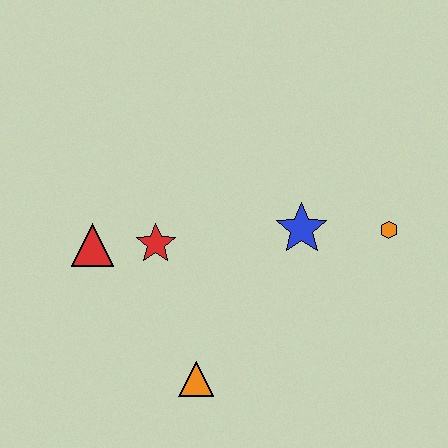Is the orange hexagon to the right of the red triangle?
Yes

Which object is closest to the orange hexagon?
The blue star is closest to the orange hexagon.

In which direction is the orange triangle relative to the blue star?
The orange triangle is below the blue star.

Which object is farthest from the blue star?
The red triangle is farthest from the blue star.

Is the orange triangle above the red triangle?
No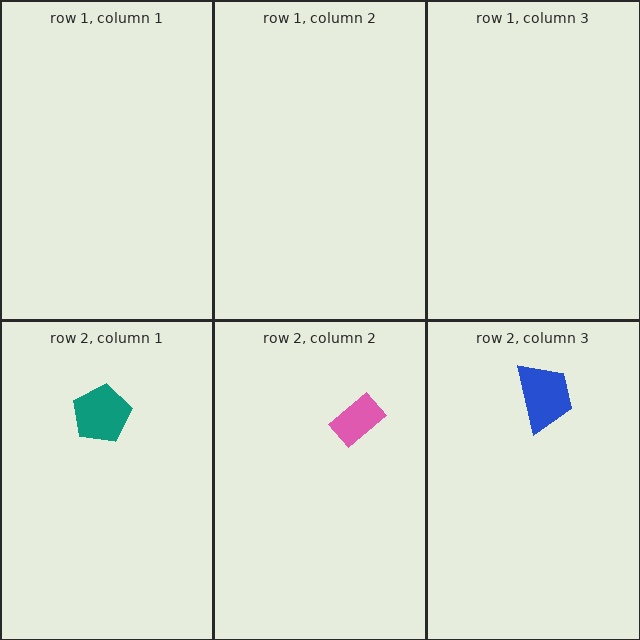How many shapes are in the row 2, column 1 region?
1.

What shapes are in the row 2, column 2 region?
The pink rectangle.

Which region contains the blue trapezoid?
The row 2, column 3 region.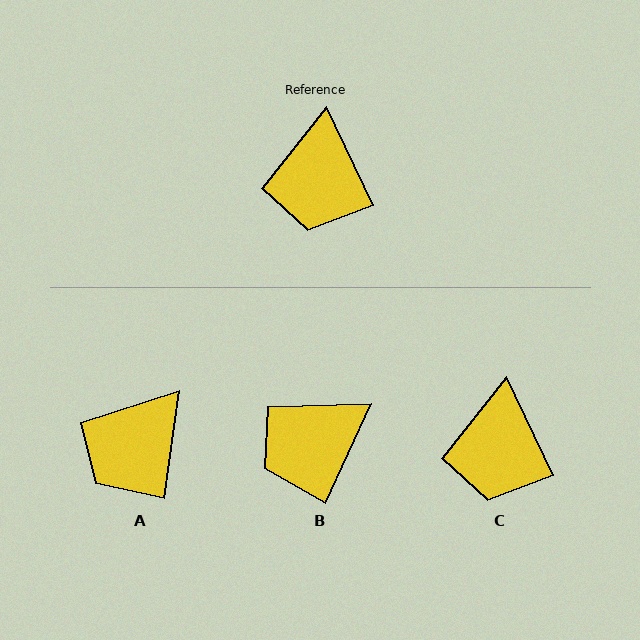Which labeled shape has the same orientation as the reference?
C.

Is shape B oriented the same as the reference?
No, it is off by about 50 degrees.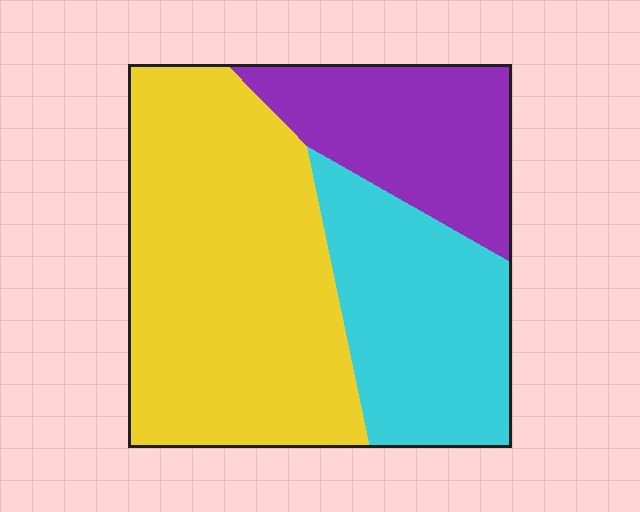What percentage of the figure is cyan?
Cyan covers 27% of the figure.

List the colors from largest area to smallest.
From largest to smallest: yellow, cyan, purple.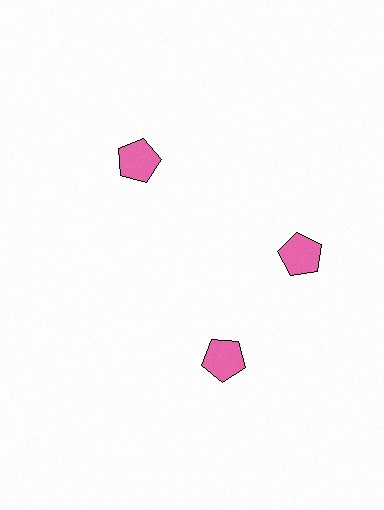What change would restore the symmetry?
The symmetry would be restored by rotating it back into even spacing with its neighbors so that all 3 pentagons sit at equal angles and equal distance from the center.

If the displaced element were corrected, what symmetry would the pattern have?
It would have 3-fold rotational symmetry — the pattern would map onto itself every 120 degrees.